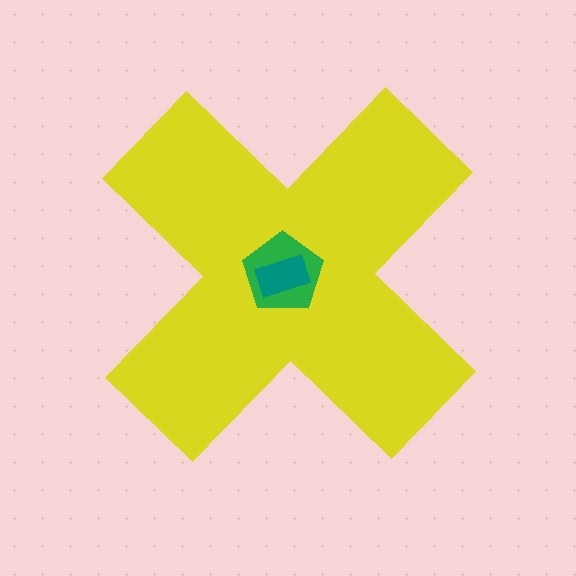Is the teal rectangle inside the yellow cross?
Yes.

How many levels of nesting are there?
3.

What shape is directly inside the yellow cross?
The green pentagon.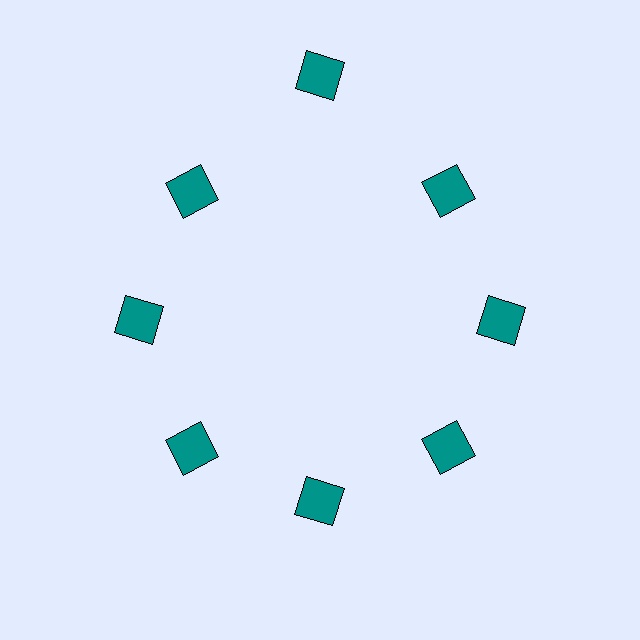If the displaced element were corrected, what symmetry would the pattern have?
It would have 8-fold rotational symmetry — the pattern would map onto itself every 45 degrees.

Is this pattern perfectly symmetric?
No. The 8 teal squares are arranged in a ring, but one element near the 12 o'clock position is pushed outward from the center, breaking the 8-fold rotational symmetry.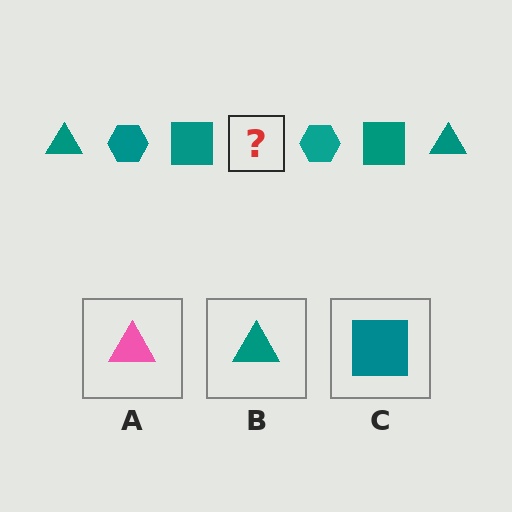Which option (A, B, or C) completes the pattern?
B.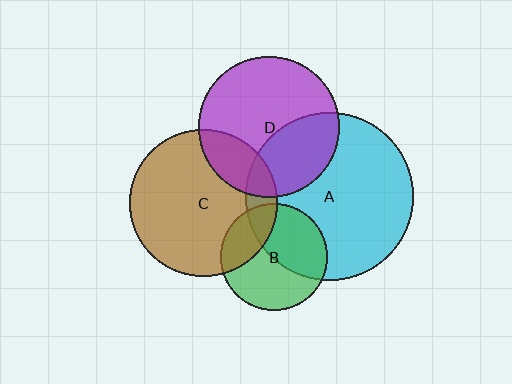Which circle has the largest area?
Circle A (cyan).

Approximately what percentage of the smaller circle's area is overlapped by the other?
Approximately 35%.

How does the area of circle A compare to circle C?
Approximately 1.3 times.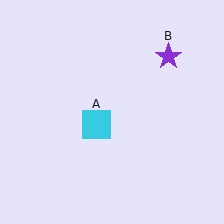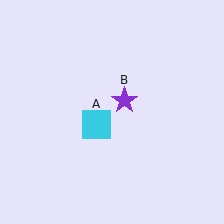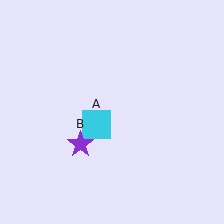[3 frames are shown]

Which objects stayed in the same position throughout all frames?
Cyan square (object A) remained stationary.